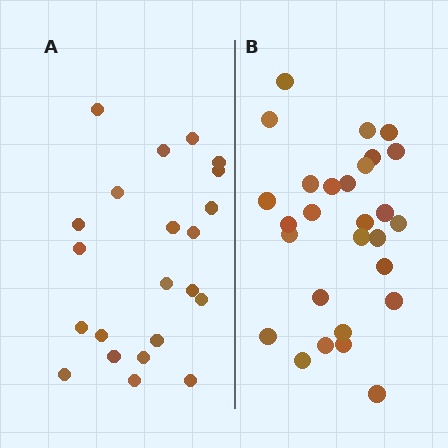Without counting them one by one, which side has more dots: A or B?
Region B (the right region) has more dots.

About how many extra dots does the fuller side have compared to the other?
Region B has about 6 more dots than region A.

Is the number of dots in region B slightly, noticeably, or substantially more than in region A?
Region B has noticeably more, but not dramatically so. The ratio is roughly 1.3 to 1.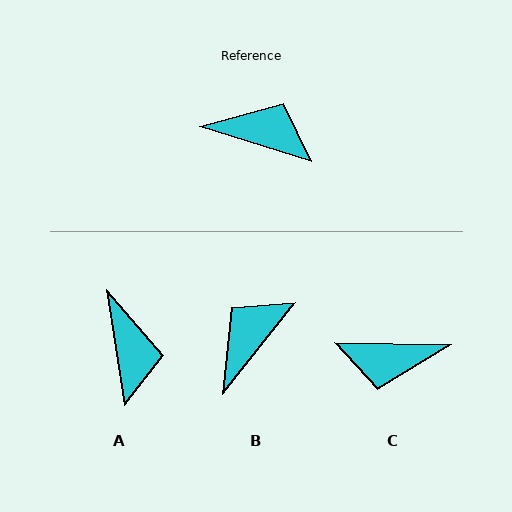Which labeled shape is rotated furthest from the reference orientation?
C, about 164 degrees away.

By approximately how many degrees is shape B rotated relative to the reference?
Approximately 69 degrees counter-clockwise.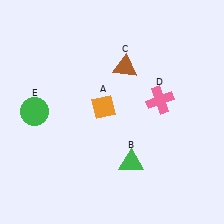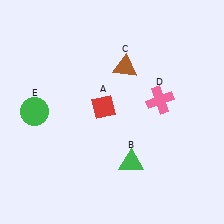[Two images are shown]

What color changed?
The diamond (A) changed from orange in Image 1 to red in Image 2.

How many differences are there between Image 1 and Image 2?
There is 1 difference between the two images.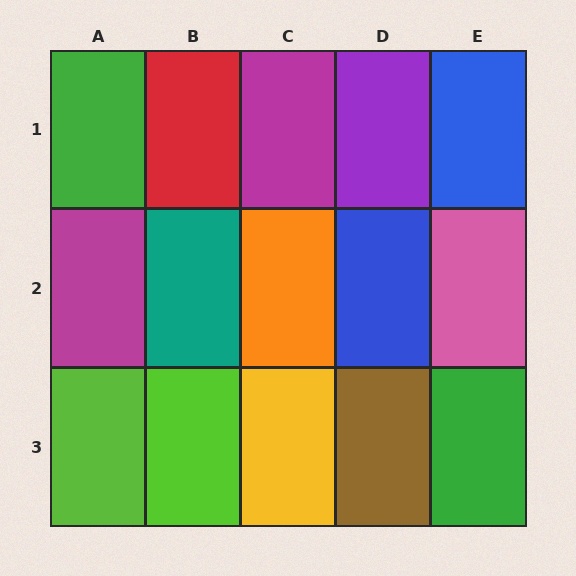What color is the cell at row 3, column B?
Lime.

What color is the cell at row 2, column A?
Magenta.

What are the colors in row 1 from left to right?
Green, red, magenta, purple, blue.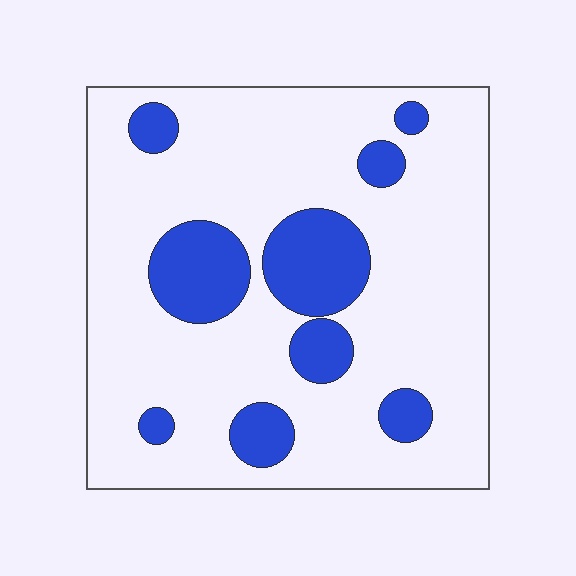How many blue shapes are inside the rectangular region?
9.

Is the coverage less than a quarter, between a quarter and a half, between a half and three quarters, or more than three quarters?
Less than a quarter.